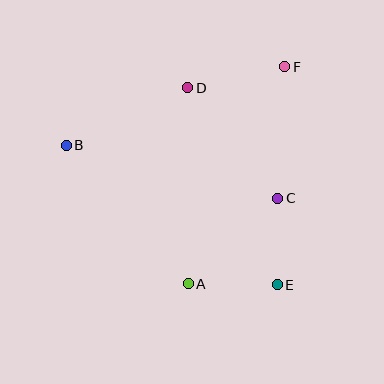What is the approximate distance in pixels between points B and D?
The distance between B and D is approximately 134 pixels.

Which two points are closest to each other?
Points C and E are closest to each other.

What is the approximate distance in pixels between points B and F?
The distance between B and F is approximately 232 pixels.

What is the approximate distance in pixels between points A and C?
The distance between A and C is approximately 124 pixels.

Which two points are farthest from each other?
Points B and E are farthest from each other.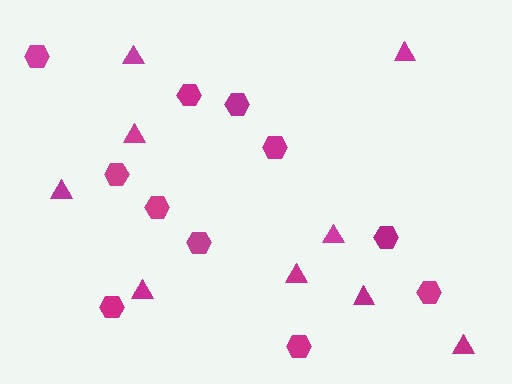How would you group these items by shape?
There are 2 groups: one group of hexagons (11) and one group of triangles (9).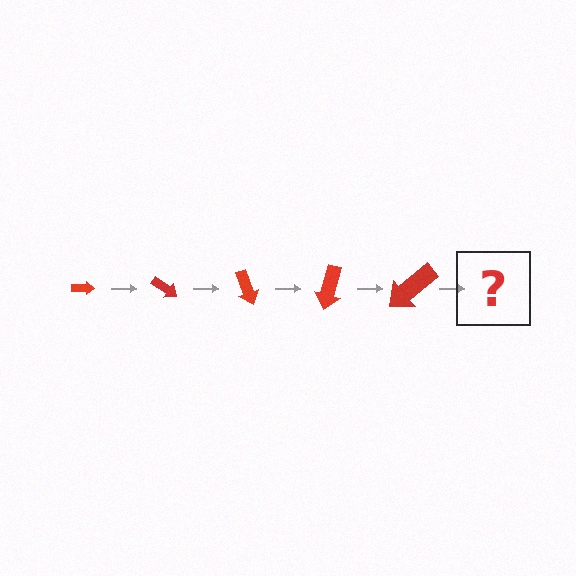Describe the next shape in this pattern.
It should be an arrow, larger than the previous one and rotated 175 degrees from the start.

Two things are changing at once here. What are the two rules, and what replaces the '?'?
The two rules are that the arrow grows larger each step and it rotates 35 degrees each step. The '?' should be an arrow, larger than the previous one and rotated 175 degrees from the start.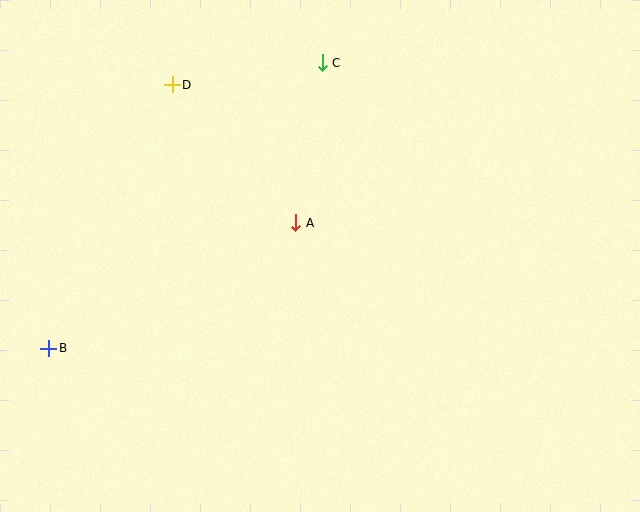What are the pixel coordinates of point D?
Point D is at (172, 85).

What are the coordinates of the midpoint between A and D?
The midpoint between A and D is at (234, 154).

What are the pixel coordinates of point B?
Point B is at (49, 348).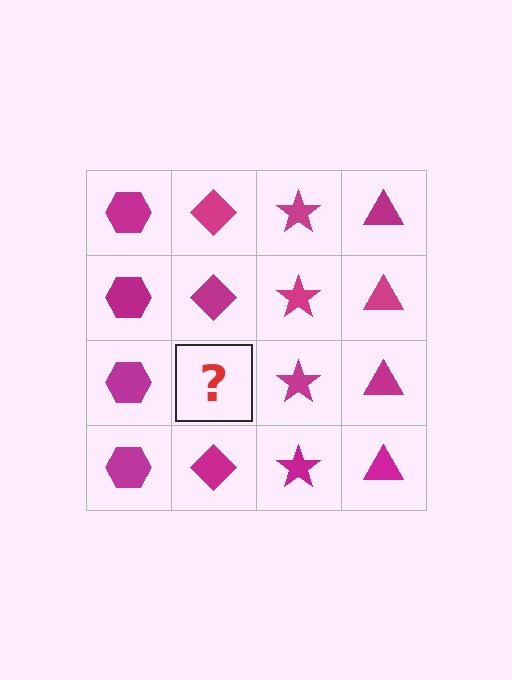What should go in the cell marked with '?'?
The missing cell should contain a magenta diamond.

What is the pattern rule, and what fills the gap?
The rule is that each column has a consistent shape. The gap should be filled with a magenta diamond.